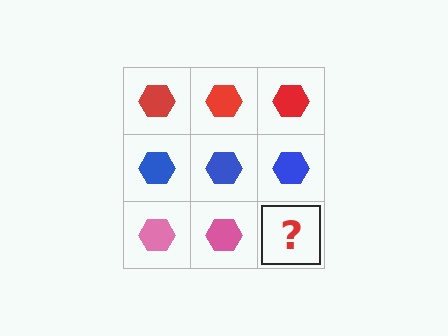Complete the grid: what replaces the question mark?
The question mark should be replaced with a pink hexagon.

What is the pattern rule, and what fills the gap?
The rule is that each row has a consistent color. The gap should be filled with a pink hexagon.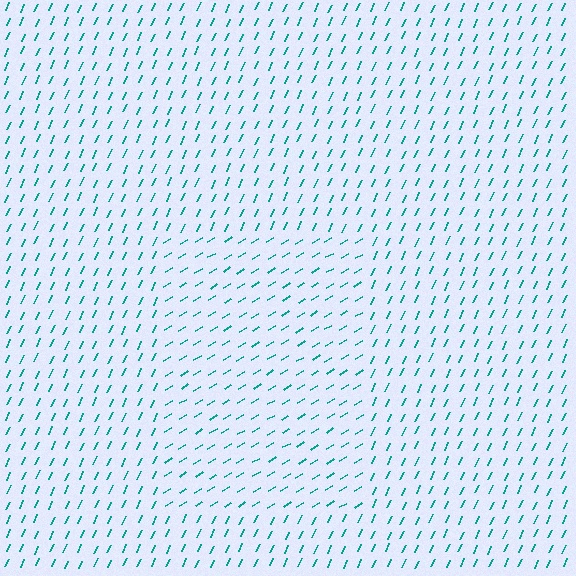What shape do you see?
I see a rectangle.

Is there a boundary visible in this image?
Yes, there is a texture boundary formed by a change in line orientation.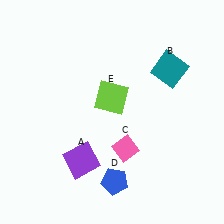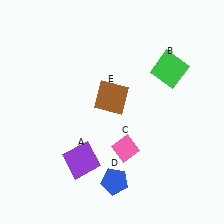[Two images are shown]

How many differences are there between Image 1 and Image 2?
There are 2 differences between the two images.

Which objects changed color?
B changed from teal to green. E changed from lime to brown.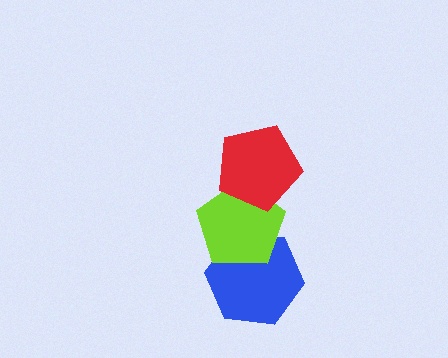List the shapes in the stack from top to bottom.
From top to bottom: the red pentagon, the lime pentagon, the blue hexagon.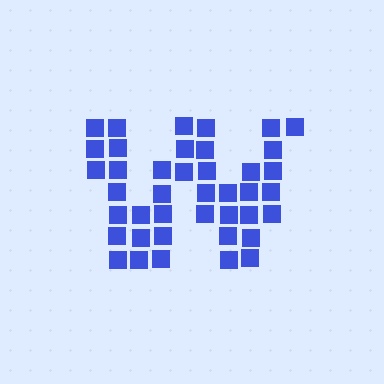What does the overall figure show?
The overall figure shows the letter W.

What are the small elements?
The small elements are squares.